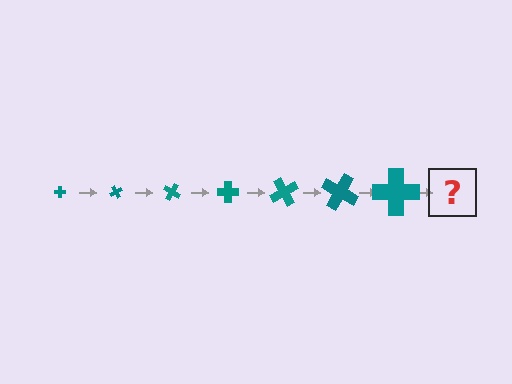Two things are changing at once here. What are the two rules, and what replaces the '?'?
The two rules are that the cross grows larger each step and it rotates 60 degrees each step. The '?' should be a cross, larger than the previous one and rotated 420 degrees from the start.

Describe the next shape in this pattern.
It should be a cross, larger than the previous one and rotated 420 degrees from the start.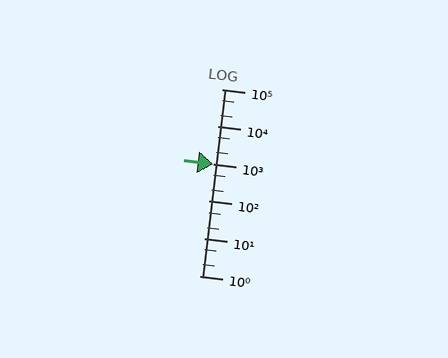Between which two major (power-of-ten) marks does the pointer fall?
The pointer is between 1000 and 10000.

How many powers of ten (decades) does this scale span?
The scale spans 5 decades, from 1 to 100000.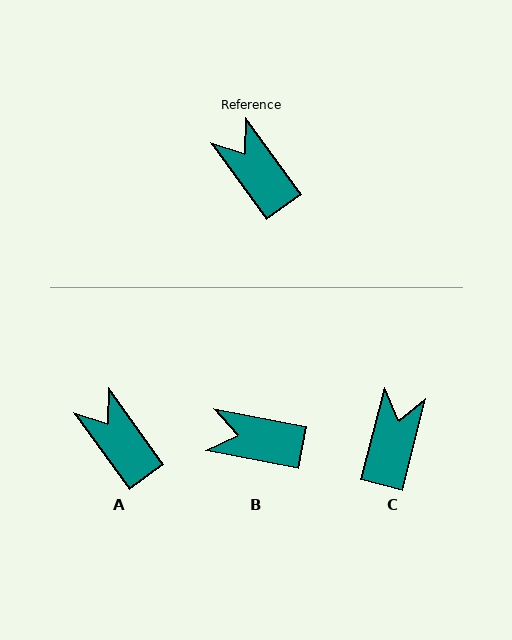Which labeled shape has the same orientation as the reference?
A.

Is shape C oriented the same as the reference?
No, it is off by about 50 degrees.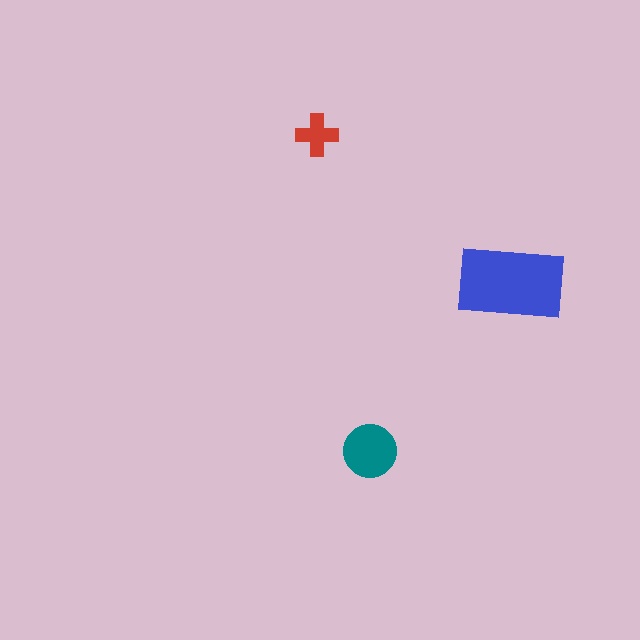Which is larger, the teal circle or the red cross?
The teal circle.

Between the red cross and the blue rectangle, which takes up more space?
The blue rectangle.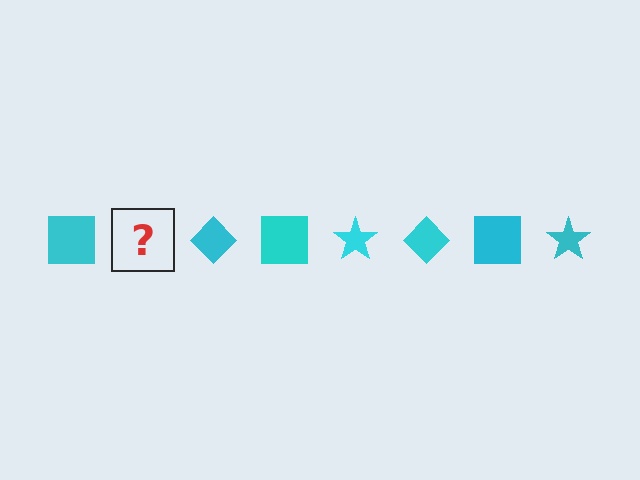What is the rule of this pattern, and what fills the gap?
The rule is that the pattern cycles through square, star, diamond shapes in cyan. The gap should be filled with a cyan star.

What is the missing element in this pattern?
The missing element is a cyan star.